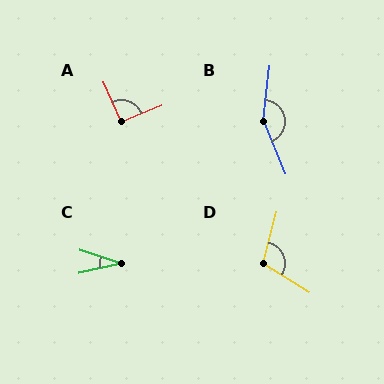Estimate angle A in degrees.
Approximately 92 degrees.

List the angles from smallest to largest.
C (31°), A (92°), D (108°), B (151°).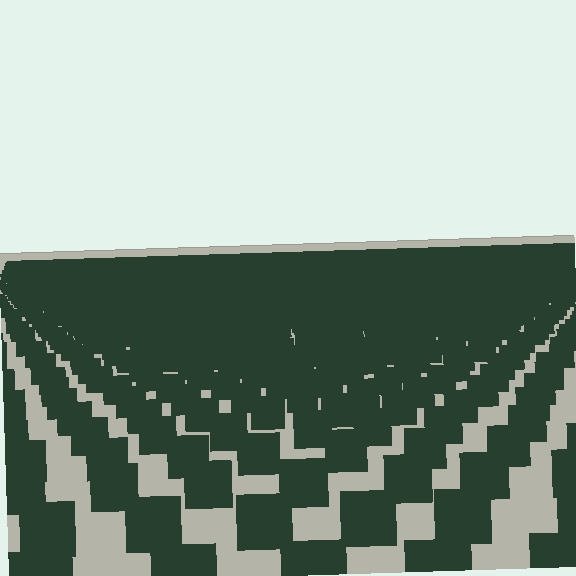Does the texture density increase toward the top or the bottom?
Density increases toward the top.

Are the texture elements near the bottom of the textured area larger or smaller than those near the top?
Larger. Near the bottom, elements are closer to the viewer and appear at a bigger on-screen size.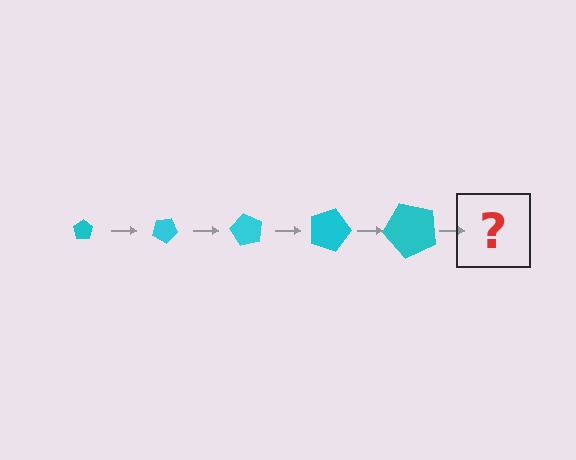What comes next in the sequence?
The next element should be a pentagon, larger than the previous one and rotated 150 degrees from the start.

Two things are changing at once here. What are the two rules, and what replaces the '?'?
The two rules are that the pentagon grows larger each step and it rotates 30 degrees each step. The '?' should be a pentagon, larger than the previous one and rotated 150 degrees from the start.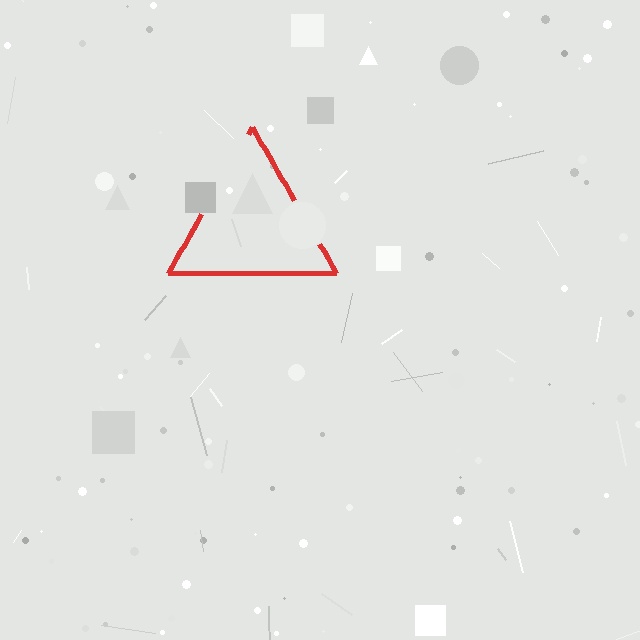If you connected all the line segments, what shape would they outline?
They would outline a triangle.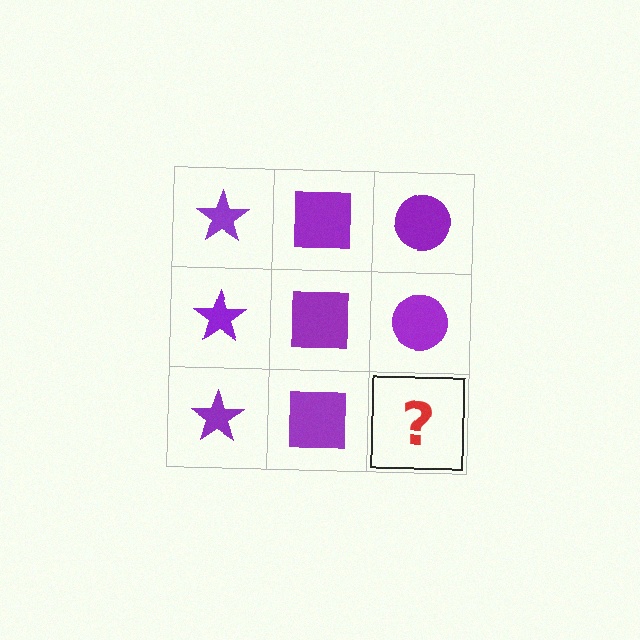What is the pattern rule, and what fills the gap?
The rule is that each column has a consistent shape. The gap should be filled with a purple circle.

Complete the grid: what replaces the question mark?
The question mark should be replaced with a purple circle.